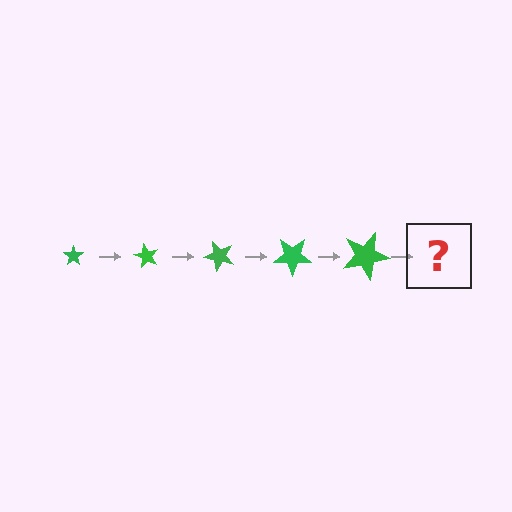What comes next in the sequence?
The next element should be a star, larger than the previous one and rotated 300 degrees from the start.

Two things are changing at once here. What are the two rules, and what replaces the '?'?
The two rules are that the star grows larger each step and it rotates 60 degrees each step. The '?' should be a star, larger than the previous one and rotated 300 degrees from the start.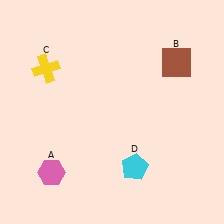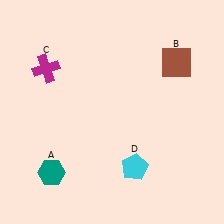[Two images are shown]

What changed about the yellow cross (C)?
In Image 1, C is yellow. In Image 2, it changed to magenta.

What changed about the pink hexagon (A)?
In Image 1, A is pink. In Image 2, it changed to teal.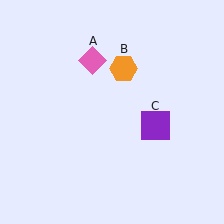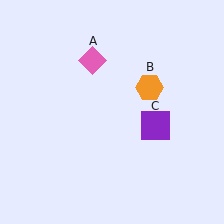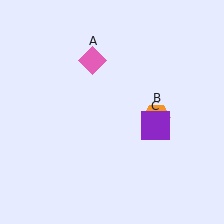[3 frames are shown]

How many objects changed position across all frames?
1 object changed position: orange hexagon (object B).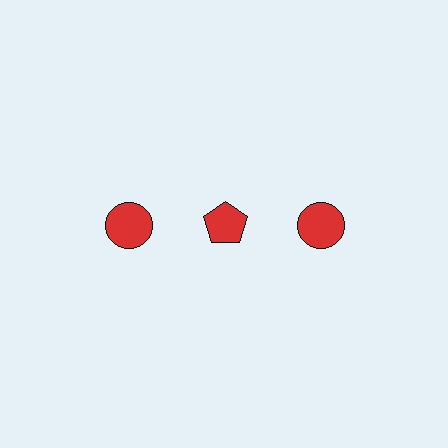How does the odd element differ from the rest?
It has a different shape: pentagon instead of circle.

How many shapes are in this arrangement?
There are 3 shapes arranged in a grid pattern.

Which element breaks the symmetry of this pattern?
The red pentagon in the top row, second from left column breaks the symmetry. All other shapes are red circles.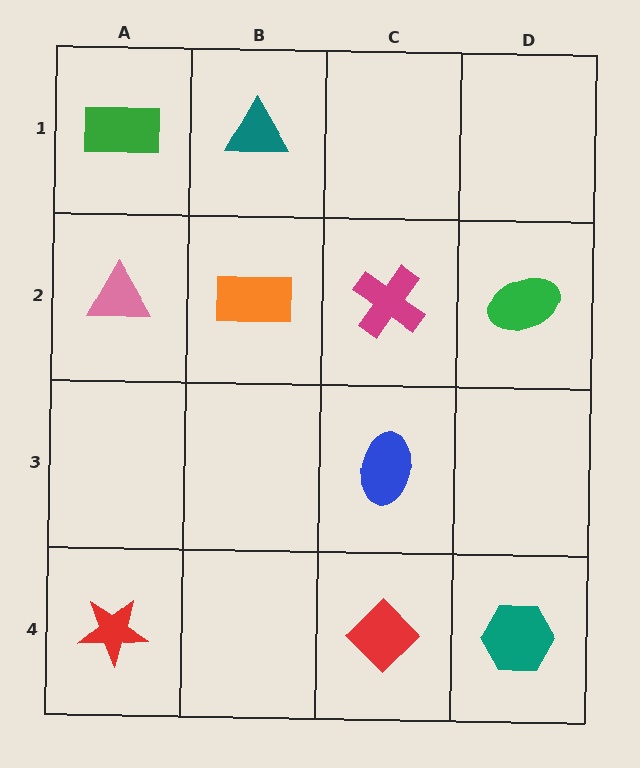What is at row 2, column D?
A green ellipse.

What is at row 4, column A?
A red star.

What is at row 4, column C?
A red diamond.